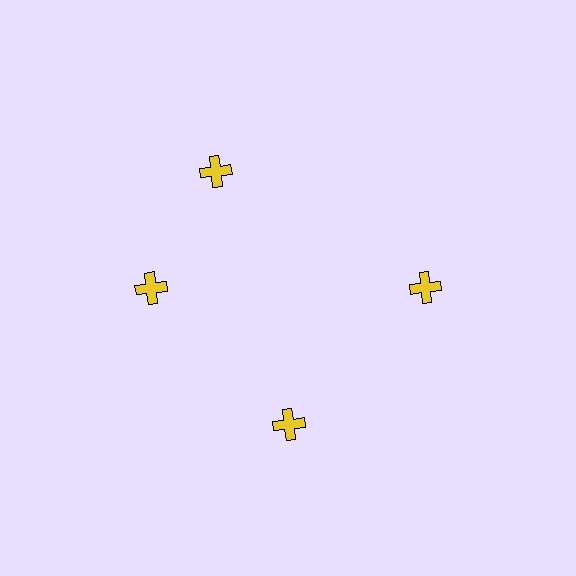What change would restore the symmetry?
The symmetry would be restored by rotating it back into even spacing with its neighbors so that all 4 crosses sit at equal angles and equal distance from the center.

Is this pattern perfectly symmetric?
No. The 4 yellow crosses are arranged in a ring, but one element near the 12 o'clock position is rotated out of alignment along the ring, breaking the 4-fold rotational symmetry.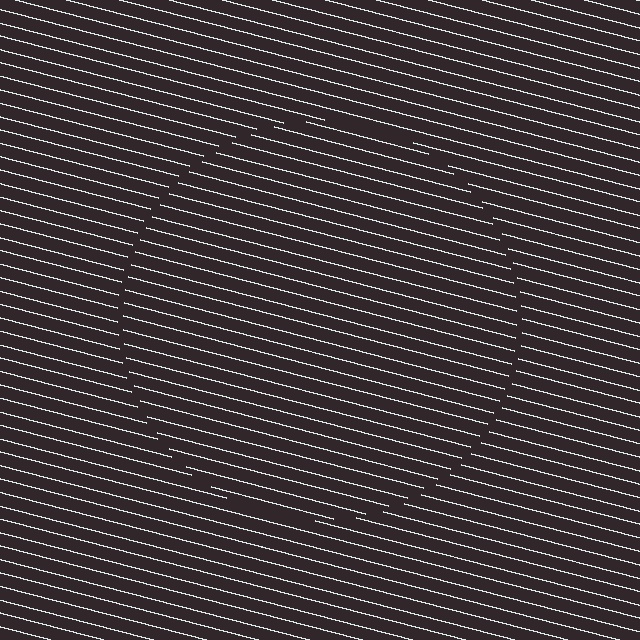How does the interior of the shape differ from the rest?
The interior of the shape contains the same grating, shifted by half a period — the contour is defined by the phase discontinuity where line-ends from the inner and outer gratings abut.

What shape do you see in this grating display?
An illusory circle. The interior of the shape contains the same grating, shifted by half a period — the contour is defined by the phase discontinuity where line-ends from the inner and outer gratings abut.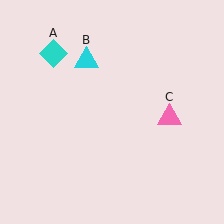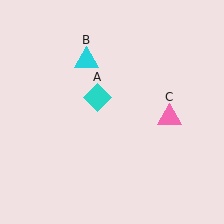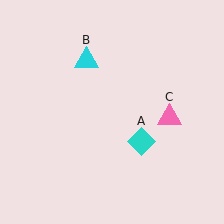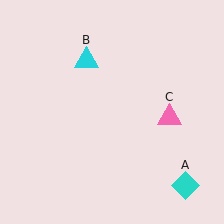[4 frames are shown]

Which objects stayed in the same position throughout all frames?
Cyan triangle (object B) and pink triangle (object C) remained stationary.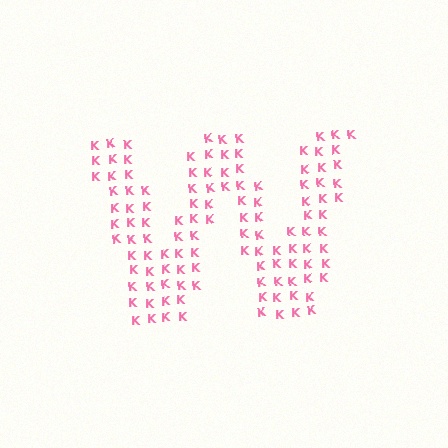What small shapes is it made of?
It is made of small letter K's.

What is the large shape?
The large shape is the letter W.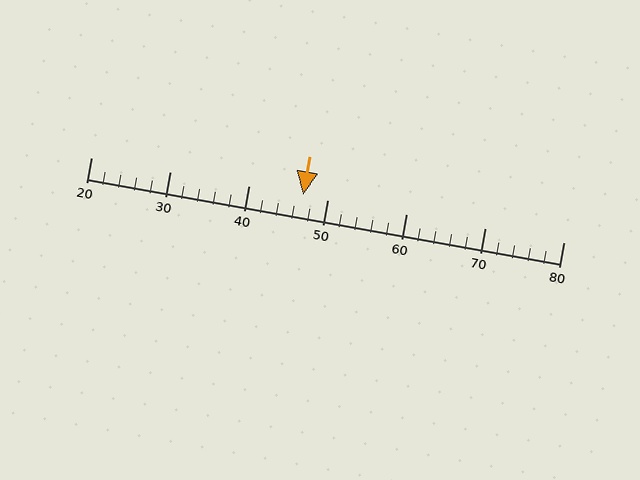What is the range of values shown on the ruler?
The ruler shows values from 20 to 80.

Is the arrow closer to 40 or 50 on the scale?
The arrow is closer to 50.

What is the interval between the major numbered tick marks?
The major tick marks are spaced 10 units apart.